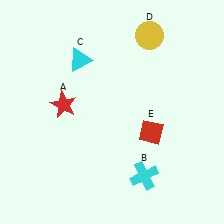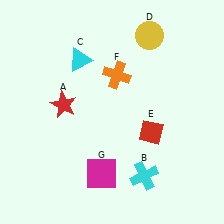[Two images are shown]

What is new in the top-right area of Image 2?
An orange cross (F) was added in the top-right area of Image 2.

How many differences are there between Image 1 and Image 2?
There are 2 differences between the two images.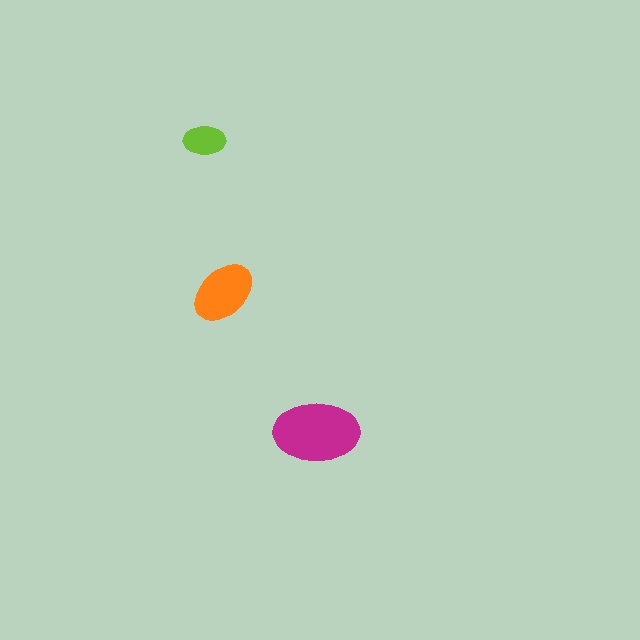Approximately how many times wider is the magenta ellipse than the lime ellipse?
About 2 times wider.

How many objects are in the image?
There are 3 objects in the image.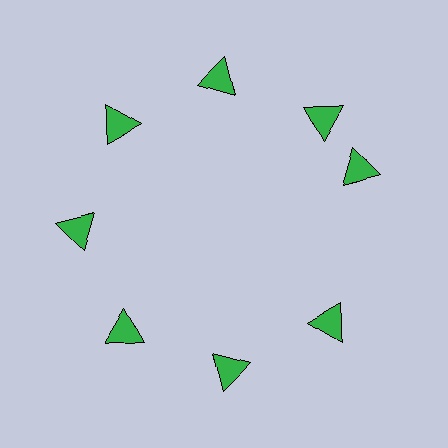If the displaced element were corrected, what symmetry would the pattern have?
It would have 8-fold rotational symmetry — the pattern would map onto itself every 45 degrees.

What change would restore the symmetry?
The symmetry would be restored by rotating it back into even spacing with its neighbors so that all 8 triangles sit at equal angles and equal distance from the center.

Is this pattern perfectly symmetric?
No. The 8 green triangles are arranged in a ring, but one element near the 3 o'clock position is rotated out of alignment along the ring, breaking the 8-fold rotational symmetry.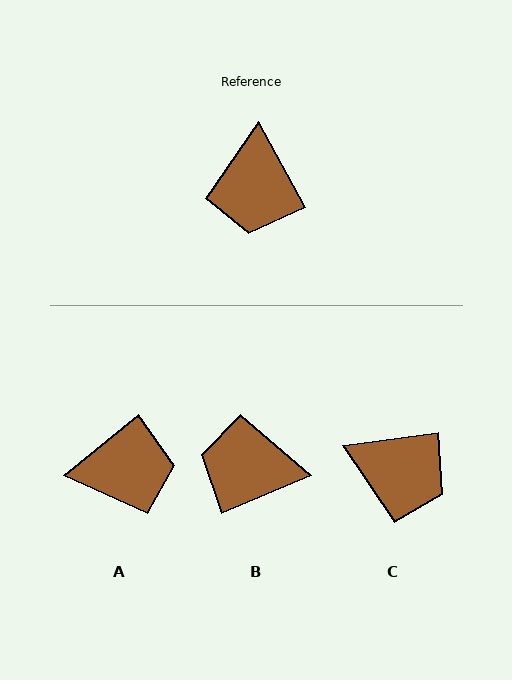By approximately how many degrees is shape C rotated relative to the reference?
Approximately 69 degrees counter-clockwise.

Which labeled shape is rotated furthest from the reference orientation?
A, about 100 degrees away.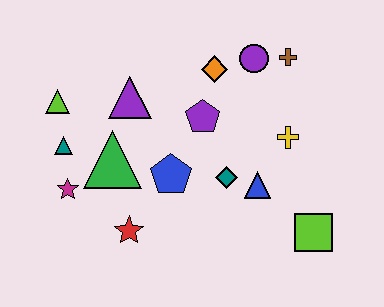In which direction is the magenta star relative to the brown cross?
The magenta star is to the left of the brown cross.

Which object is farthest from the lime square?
The lime triangle is farthest from the lime square.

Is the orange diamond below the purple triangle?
No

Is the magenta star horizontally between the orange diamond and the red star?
No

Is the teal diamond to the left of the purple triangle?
No